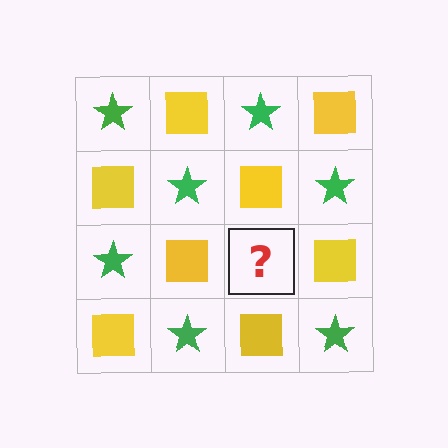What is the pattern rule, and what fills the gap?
The rule is that it alternates green star and yellow square in a checkerboard pattern. The gap should be filled with a green star.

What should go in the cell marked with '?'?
The missing cell should contain a green star.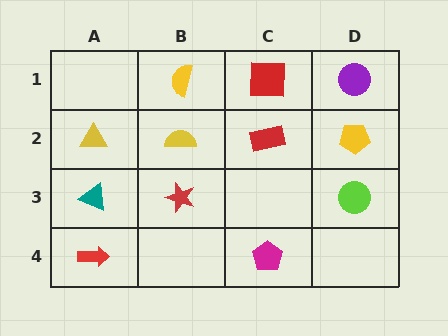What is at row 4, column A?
A red arrow.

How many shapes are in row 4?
2 shapes.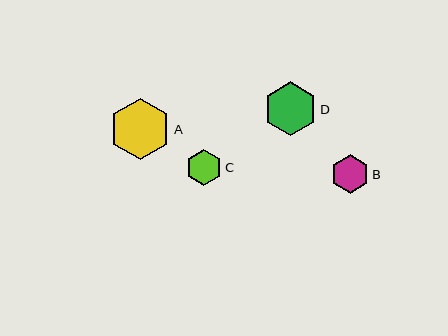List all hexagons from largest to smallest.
From largest to smallest: A, D, B, C.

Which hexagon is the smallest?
Hexagon C is the smallest with a size of approximately 36 pixels.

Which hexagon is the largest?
Hexagon A is the largest with a size of approximately 61 pixels.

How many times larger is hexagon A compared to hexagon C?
Hexagon A is approximately 1.7 times the size of hexagon C.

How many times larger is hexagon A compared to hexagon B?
Hexagon A is approximately 1.6 times the size of hexagon B.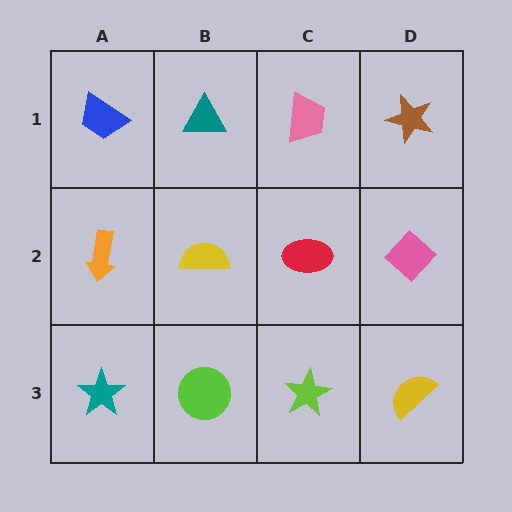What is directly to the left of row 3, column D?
A lime star.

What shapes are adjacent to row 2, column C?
A pink trapezoid (row 1, column C), a lime star (row 3, column C), a yellow semicircle (row 2, column B), a pink diamond (row 2, column D).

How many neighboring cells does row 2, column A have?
3.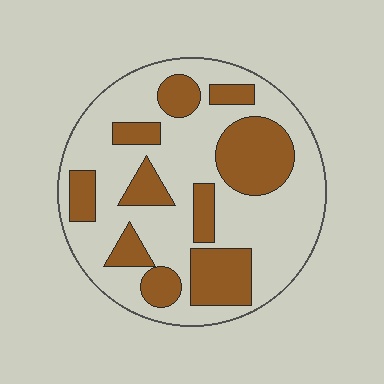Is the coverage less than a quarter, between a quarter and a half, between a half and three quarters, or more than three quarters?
Between a quarter and a half.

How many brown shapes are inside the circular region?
10.